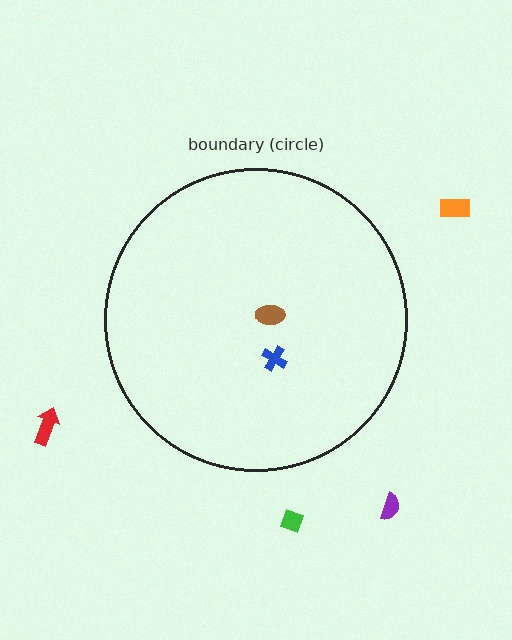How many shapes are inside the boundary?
2 inside, 4 outside.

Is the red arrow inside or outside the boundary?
Outside.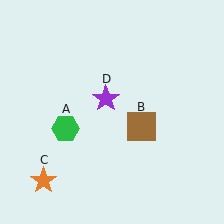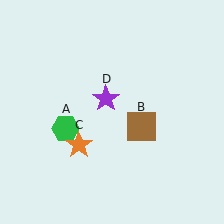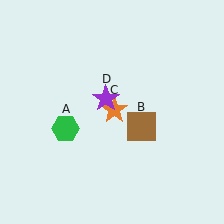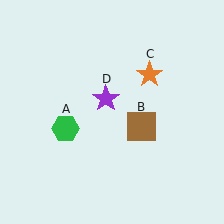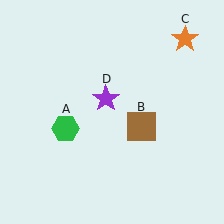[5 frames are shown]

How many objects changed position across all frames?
1 object changed position: orange star (object C).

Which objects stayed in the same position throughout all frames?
Green hexagon (object A) and brown square (object B) and purple star (object D) remained stationary.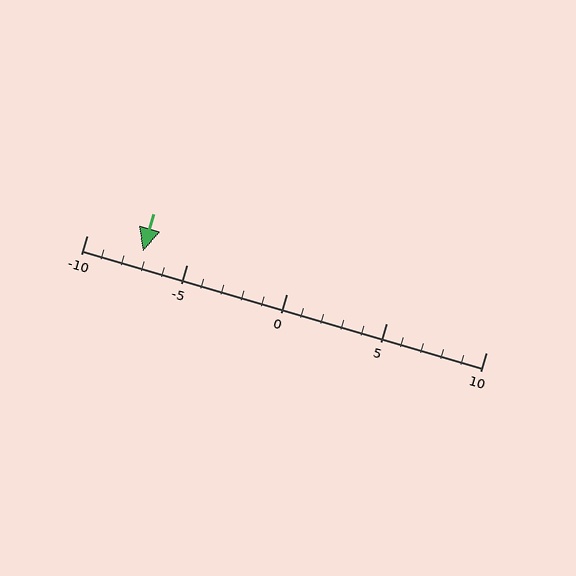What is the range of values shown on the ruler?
The ruler shows values from -10 to 10.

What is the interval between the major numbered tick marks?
The major tick marks are spaced 5 units apart.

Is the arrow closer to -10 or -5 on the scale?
The arrow is closer to -5.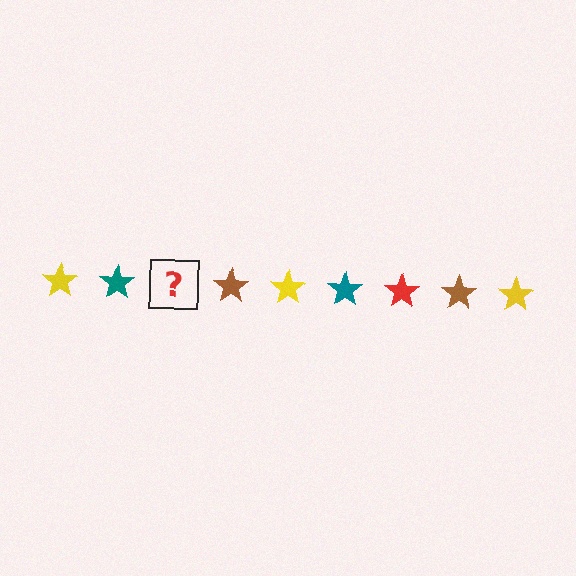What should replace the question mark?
The question mark should be replaced with a red star.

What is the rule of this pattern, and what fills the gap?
The rule is that the pattern cycles through yellow, teal, red, brown stars. The gap should be filled with a red star.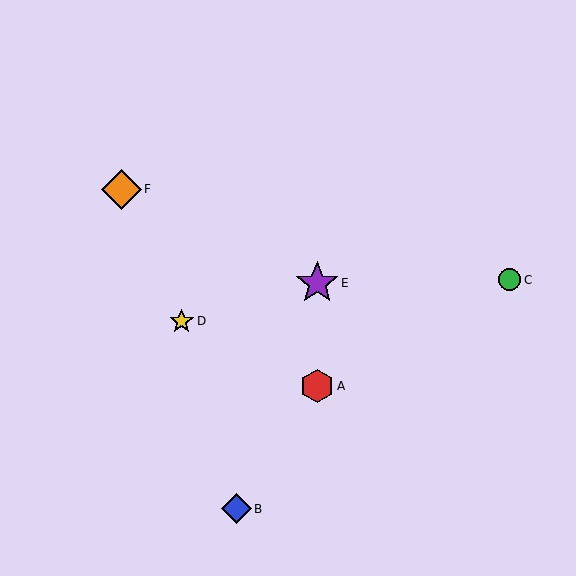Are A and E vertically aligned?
Yes, both are at x≈317.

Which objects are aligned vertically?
Objects A, E are aligned vertically.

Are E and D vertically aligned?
No, E is at x≈317 and D is at x≈182.